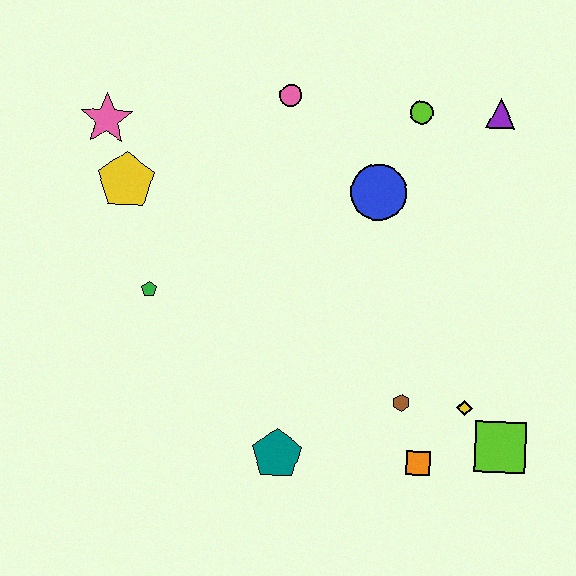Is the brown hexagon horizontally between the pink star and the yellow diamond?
Yes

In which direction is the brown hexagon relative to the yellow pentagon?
The brown hexagon is to the right of the yellow pentagon.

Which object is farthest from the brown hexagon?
The pink star is farthest from the brown hexagon.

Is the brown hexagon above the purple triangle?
No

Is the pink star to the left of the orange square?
Yes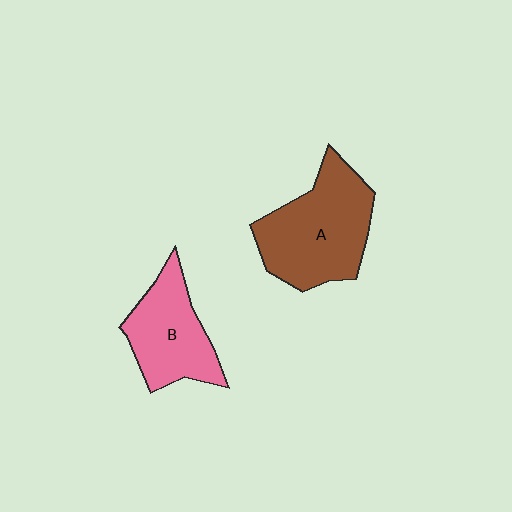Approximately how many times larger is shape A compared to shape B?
Approximately 1.4 times.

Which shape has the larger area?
Shape A (brown).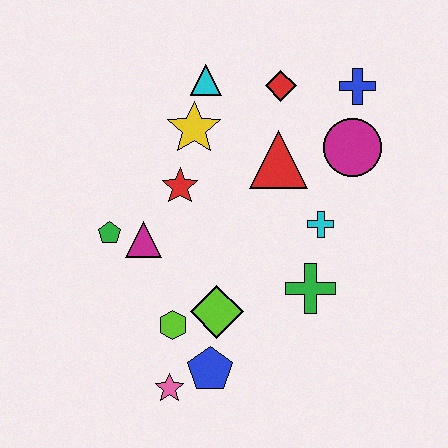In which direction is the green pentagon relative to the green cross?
The green pentagon is to the left of the green cross.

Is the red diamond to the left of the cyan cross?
Yes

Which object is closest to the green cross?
The cyan cross is closest to the green cross.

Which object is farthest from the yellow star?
The pink star is farthest from the yellow star.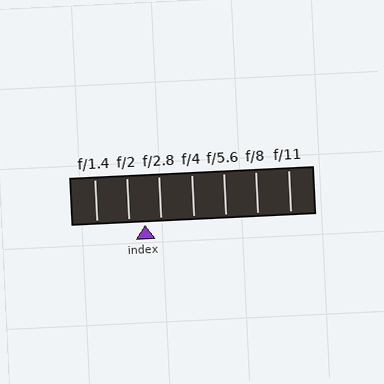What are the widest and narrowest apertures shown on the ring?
The widest aperture shown is f/1.4 and the narrowest is f/11.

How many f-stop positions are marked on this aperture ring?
There are 7 f-stop positions marked.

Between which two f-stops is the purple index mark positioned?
The index mark is between f/2 and f/2.8.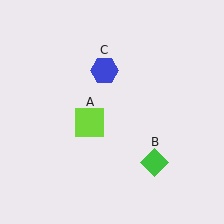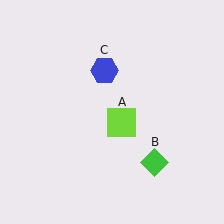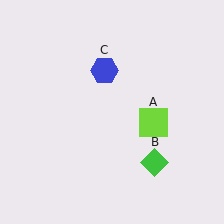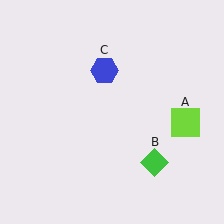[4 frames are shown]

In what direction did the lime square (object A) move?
The lime square (object A) moved right.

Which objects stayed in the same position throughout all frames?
Green diamond (object B) and blue hexagon (object C) remained stationary.